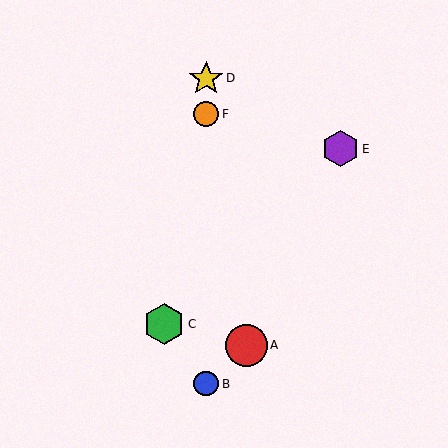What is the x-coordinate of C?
Object C is at x≈164.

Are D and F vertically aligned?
Yes, both are at x≈206.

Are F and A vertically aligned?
No, F is at x≈206 and A is at x≈246.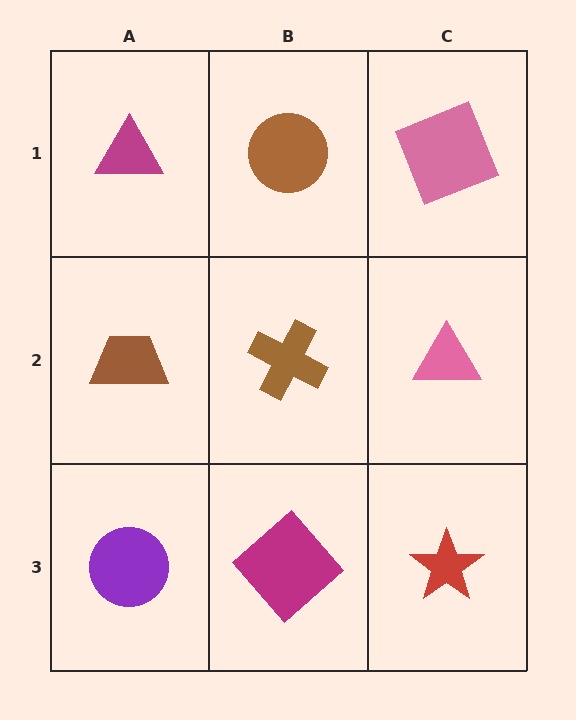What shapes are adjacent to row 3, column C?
A pink triangle (row 2, column C), a magenta diamond (row 3, column B).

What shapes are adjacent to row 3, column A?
A brown trapezoid (row 2, column A), a magenta diamond (row 3, column B).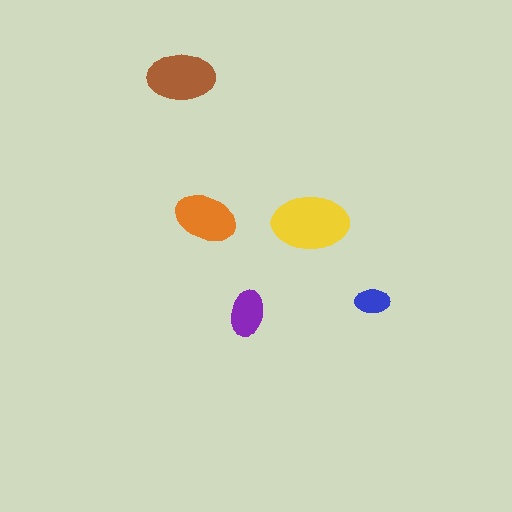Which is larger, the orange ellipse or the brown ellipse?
The brown one.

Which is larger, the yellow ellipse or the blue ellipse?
The yellow one.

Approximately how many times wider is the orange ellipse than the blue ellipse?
About 2 times wider.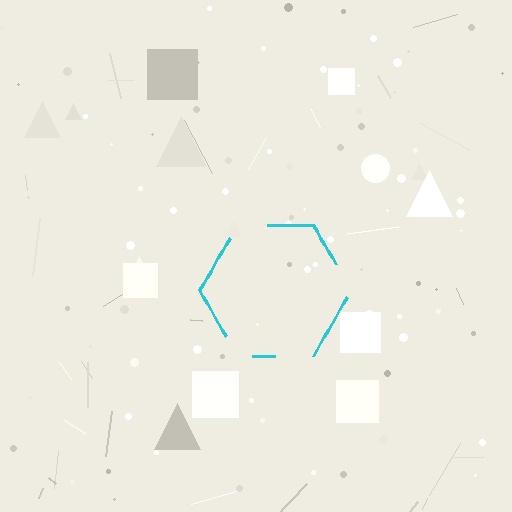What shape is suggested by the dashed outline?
The dashed outline suggests a hexagon.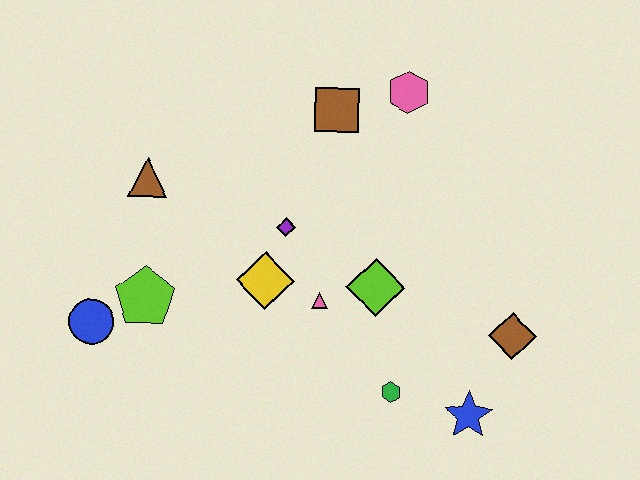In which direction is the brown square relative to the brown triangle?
The brown square is to the right of the brown triangle.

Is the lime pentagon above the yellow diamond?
No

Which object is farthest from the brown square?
The blue star is farthest from the brown square.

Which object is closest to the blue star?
The green hexagon is closest to the blue star.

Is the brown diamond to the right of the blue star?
Yes